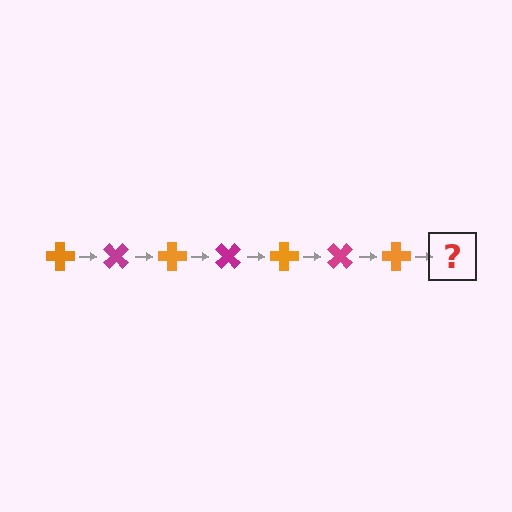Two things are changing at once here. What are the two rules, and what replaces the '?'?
The two rules are that it rotates 45 degrees each step and the color cycles through orange and magenta. The '?' should be a magenta cross, rotated 315 degrees from the start.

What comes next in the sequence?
The next element should be a magenta cross, rotated 315 degrees from the start.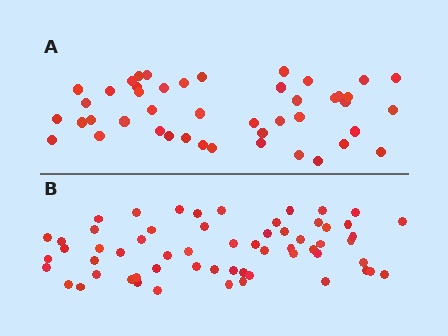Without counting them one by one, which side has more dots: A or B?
Region B (the bottom region) has more dots.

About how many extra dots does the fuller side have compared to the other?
Region B has approximately 15 more dots than region A.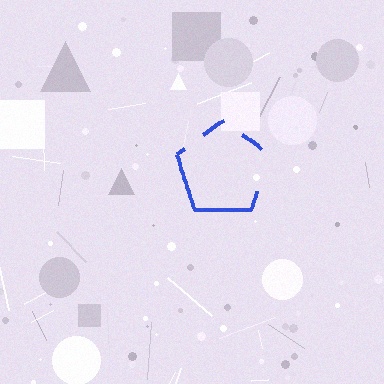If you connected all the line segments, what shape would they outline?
They would outline a pentagon.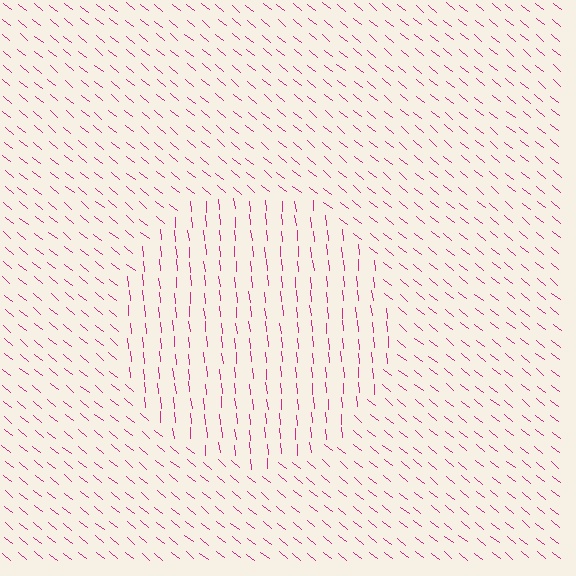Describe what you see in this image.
The image is filled with small magenta line segments. A circle region in the image has lines oriented differently from the surrounding lines, creating a visible texture boundary.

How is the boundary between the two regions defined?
The boundary is defined purely by a change in line orientation (approximately 45 degrees difference). All lines are the same color and thickness.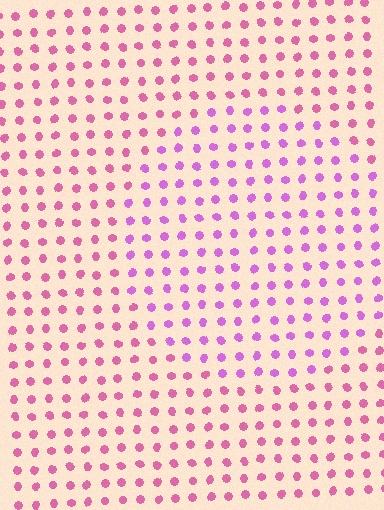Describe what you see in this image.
The image is filled with small pink elements in a uniform arrangement. A circle-shaped region is visible where the elements are tinted to a slightly different hue, forming a subtle color boundary.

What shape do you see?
I see a circle.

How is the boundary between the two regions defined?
The boundary is defined purely by a slight shift in hue (about 32 degrees). Spacing, size, and orientation are identical on both sides.